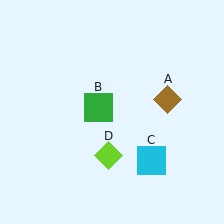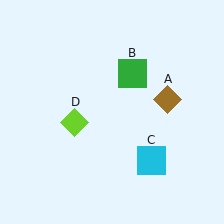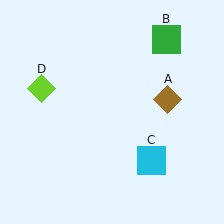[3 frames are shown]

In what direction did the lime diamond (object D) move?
The lime diamond (object D) moved up and to the left.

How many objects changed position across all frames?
2 objects changed position: green square (object B), lime diamond (object D).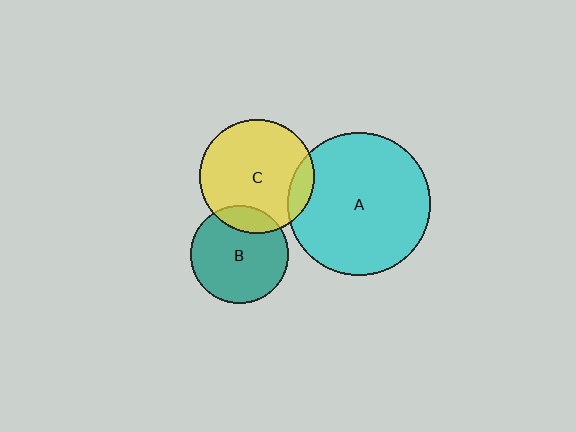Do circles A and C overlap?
Yes.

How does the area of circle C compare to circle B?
Approximately 1.4 times.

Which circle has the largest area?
Circle A (cyan).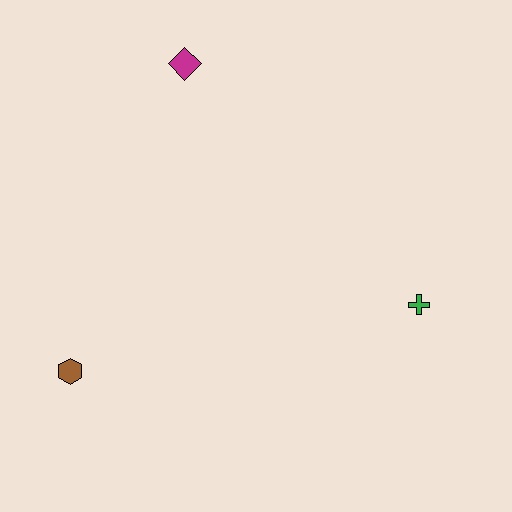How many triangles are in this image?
There are no triangles.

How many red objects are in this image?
There are no red objects.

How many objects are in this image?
There are 3 objects.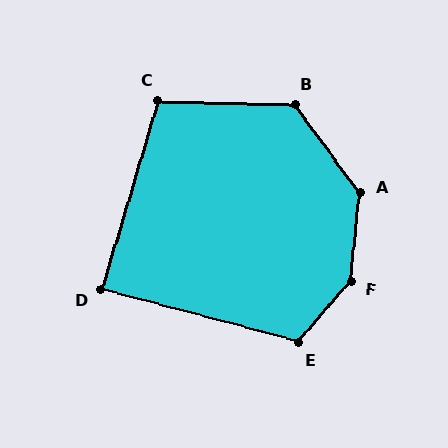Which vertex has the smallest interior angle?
D, at approximately 88 degrees.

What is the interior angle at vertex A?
Approximately 138 degrees (obtuse).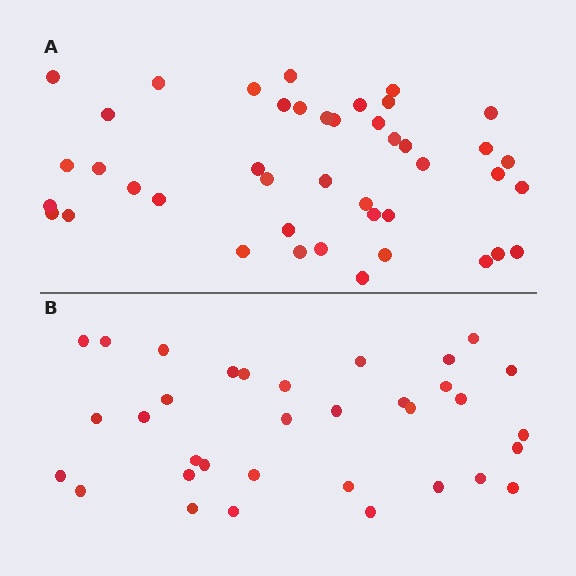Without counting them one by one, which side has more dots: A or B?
Region A (the top region) has more dots.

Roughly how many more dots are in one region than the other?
Region A has roughly 8 or so more dots than region B.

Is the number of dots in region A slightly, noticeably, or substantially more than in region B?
Region A has noticeably more, but not dramatically so. The ratio is roughly 1.3 to 1.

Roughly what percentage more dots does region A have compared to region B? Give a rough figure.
About 25% more.